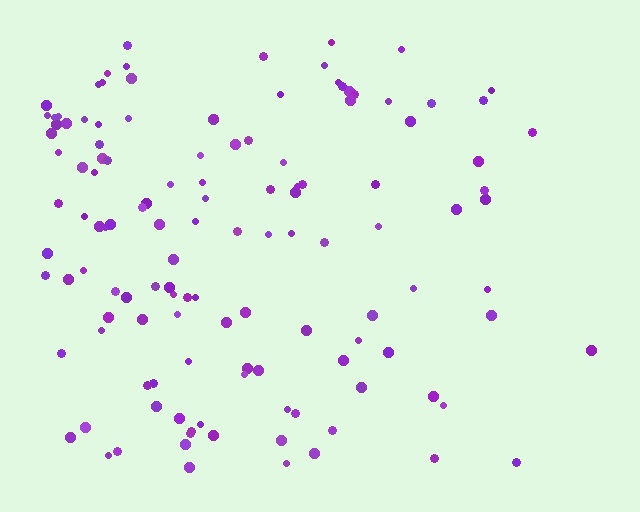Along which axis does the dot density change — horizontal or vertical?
Horizontal.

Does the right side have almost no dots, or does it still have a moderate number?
Still a moderate number, just noticeably fewer than the left.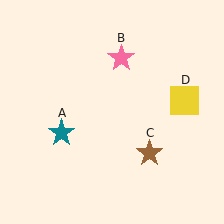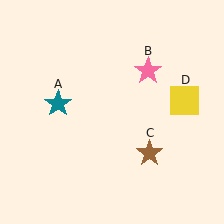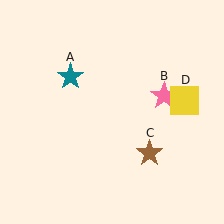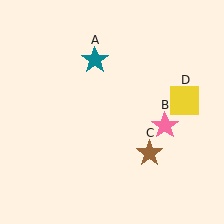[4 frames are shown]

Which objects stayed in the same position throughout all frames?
Brown star (object C) and yellow square (object D) remained stationary.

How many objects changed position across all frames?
2 objects changed position: teal star (object A), pink star (object B).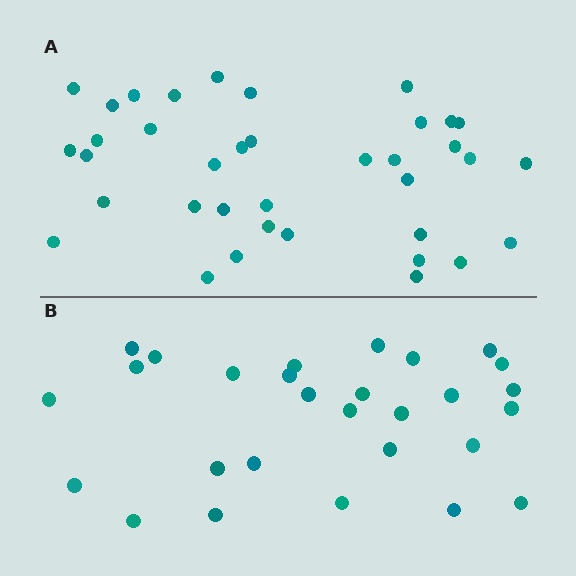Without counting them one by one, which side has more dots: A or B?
Region A (the top region) has more dots.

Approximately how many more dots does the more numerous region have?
Region A has roughly 8 or so more dots than region B.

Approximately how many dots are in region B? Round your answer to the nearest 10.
About 30 dots. (The exact count is 28, which rounds to 30.)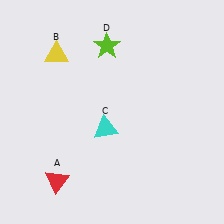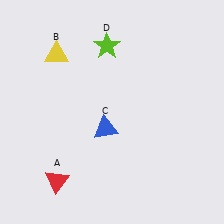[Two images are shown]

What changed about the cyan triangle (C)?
In Image 1, C is cyan. In Image 2, it changed to blue.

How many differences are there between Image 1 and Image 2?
There is 1 difference between the two images.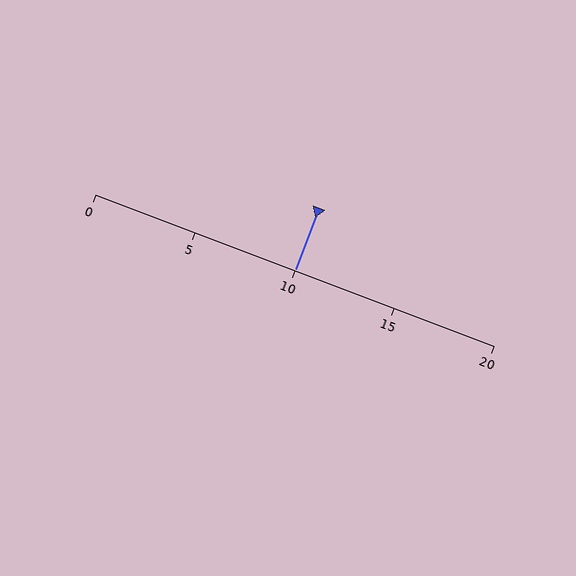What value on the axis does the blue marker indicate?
The marker indicates approximately 10.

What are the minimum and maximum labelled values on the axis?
The axis runs from 0 to 20.